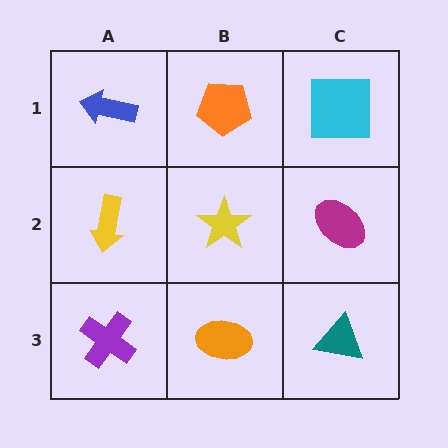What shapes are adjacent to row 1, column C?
A magenta ellipse (row 2, column C), an orange pentagon (row 1, column B).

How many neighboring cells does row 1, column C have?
2.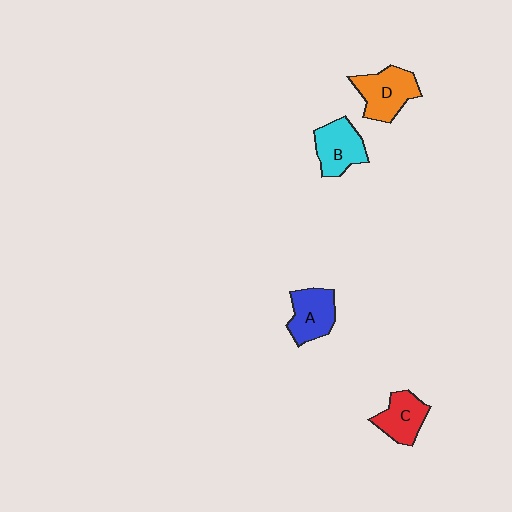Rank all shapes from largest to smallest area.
From largest to smallest: D (orange), B (cyan), A (blue), C (red).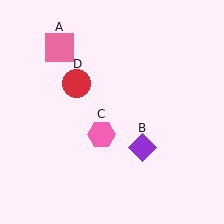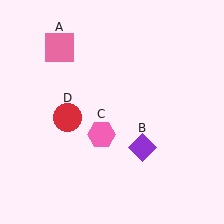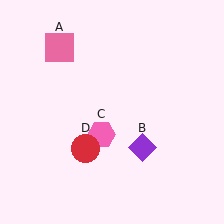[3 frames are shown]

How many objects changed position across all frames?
1 object changed position: red circle (object D).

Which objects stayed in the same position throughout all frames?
Pink square (object A) and purple diamond (object B) and pink hexagon (object C) remained stationary.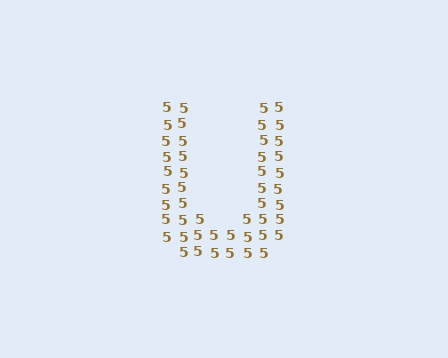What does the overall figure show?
The overall figure shows the letter U.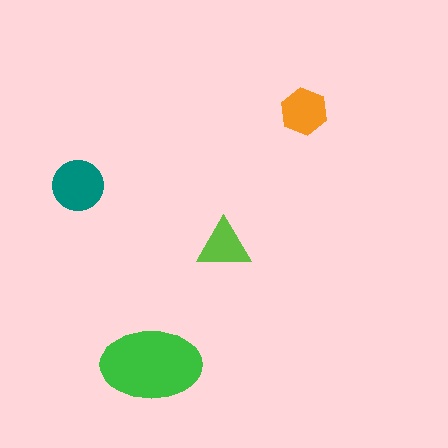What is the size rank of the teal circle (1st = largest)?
2nd.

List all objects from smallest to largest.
The lime triangle, the orange hexagon, the teal circle, the green ellipse.